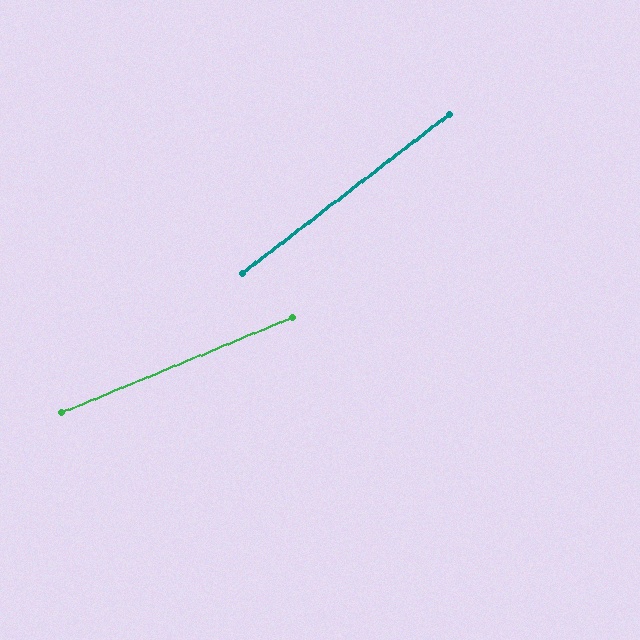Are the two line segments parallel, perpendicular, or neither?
Neither parallel nor perpendicular — they differ by about 15°.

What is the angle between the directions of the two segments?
Approximately 15 degrees.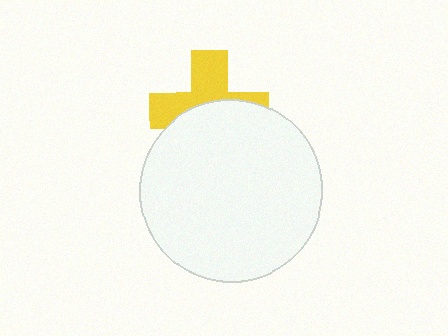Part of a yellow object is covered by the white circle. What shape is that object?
It is a cross.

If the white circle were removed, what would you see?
You would see the complete yellow cross.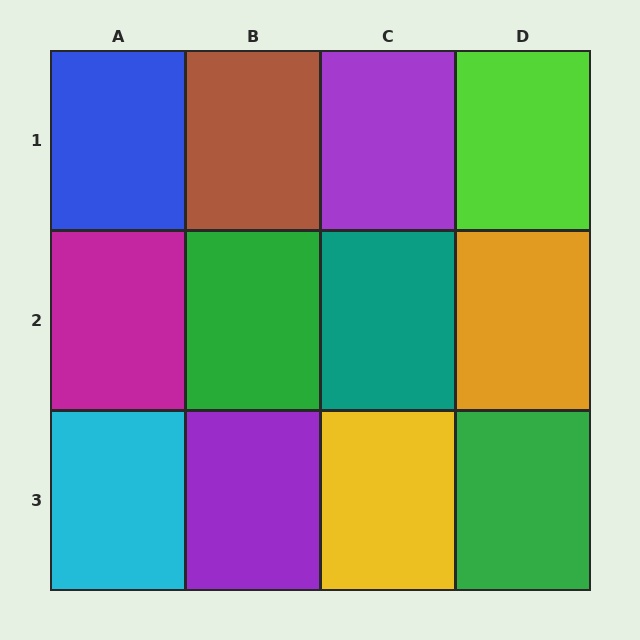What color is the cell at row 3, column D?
Green.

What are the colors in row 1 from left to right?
Blue, brown, purple, lime.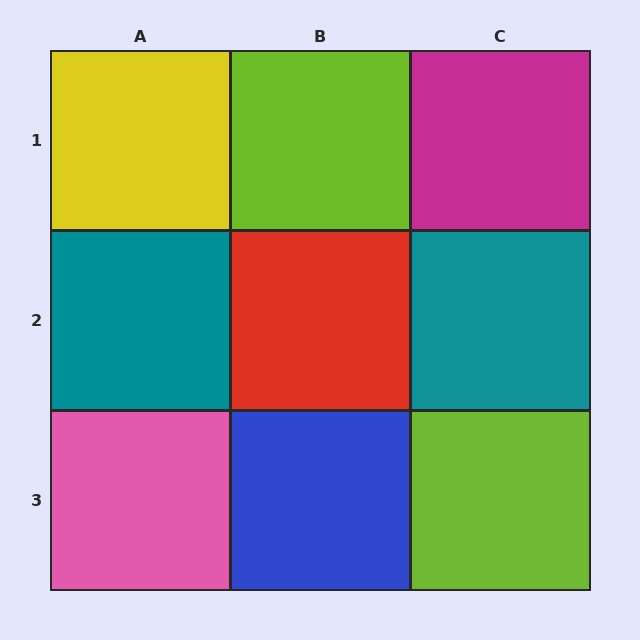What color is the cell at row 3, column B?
Blue.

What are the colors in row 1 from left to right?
Yellow, lime, magenta.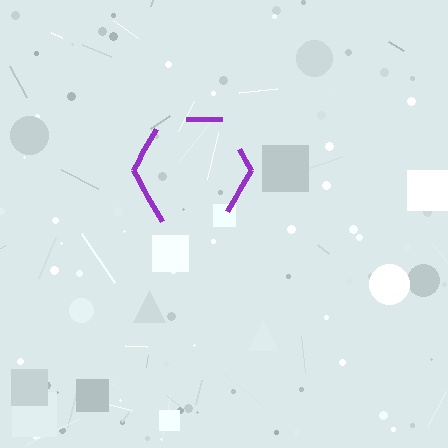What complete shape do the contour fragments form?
The contour fragments form a hexagon.